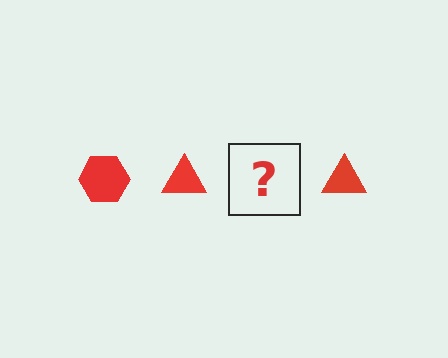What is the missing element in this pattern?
The missing element is a red hexagon.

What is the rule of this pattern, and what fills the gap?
The rule is that the pattern cycles through hexagon, triangle shapes in red. The gap should be filled with a red hexagon.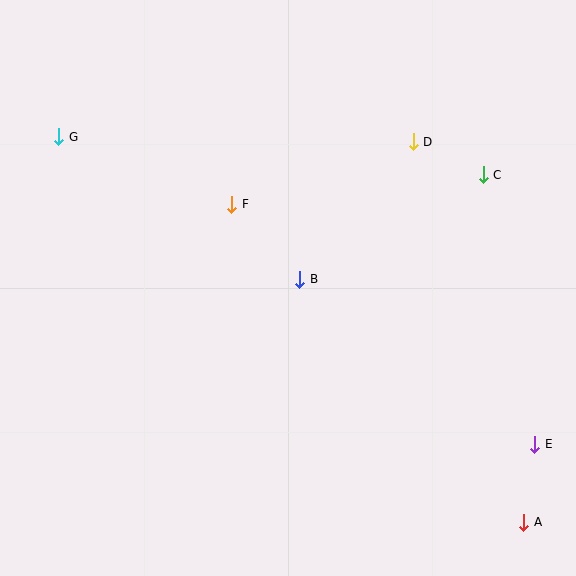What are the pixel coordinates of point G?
Point G is at (59, 137).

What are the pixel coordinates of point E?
Point E is at (535, 444).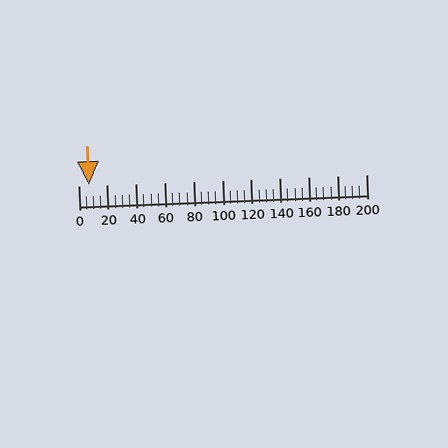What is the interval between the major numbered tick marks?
The major tick marks are spaced 20 units apart.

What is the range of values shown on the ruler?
The ruler shows values from 0 to 200.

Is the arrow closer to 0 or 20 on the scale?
The arrow is closer to 0.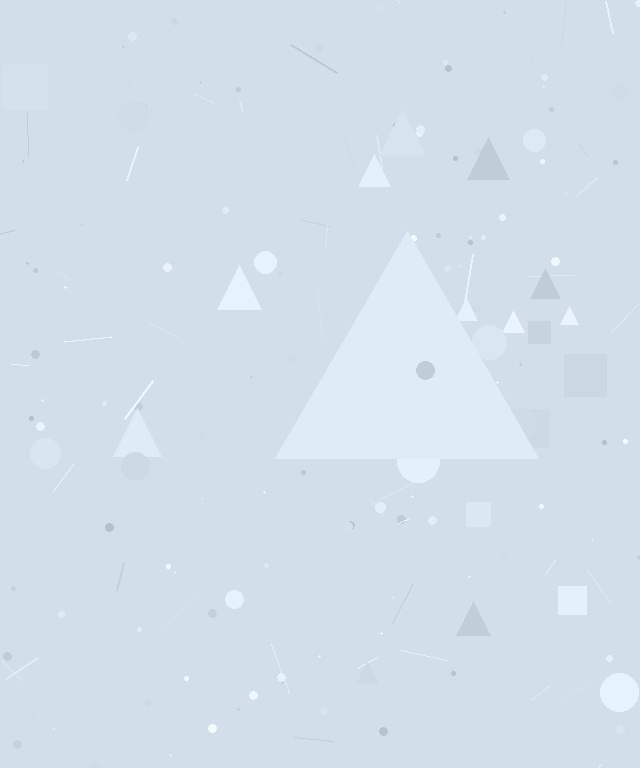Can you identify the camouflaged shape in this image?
The camouflaged shape is a triangle.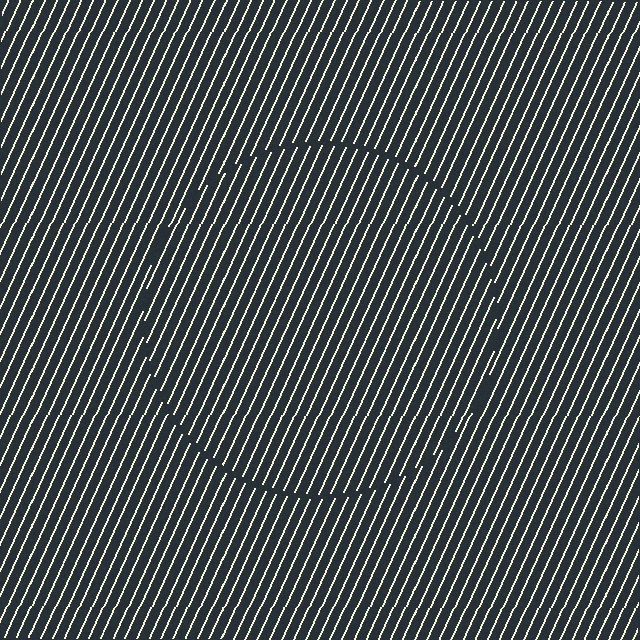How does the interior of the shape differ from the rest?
The interior of the shape contains the same grating, shifted by half a period — the contour is defined by the phase discontinuity where line-ends from the inner and outer gratings abut.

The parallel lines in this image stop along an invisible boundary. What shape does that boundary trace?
An illusory circle. The interior of the shape contains the same grating, shifted by half a period — the contour is defined by the phase discontinuity where line-ends from the inner and outer gratings abut.